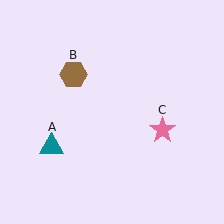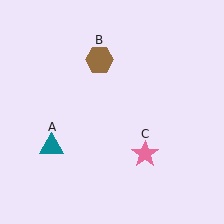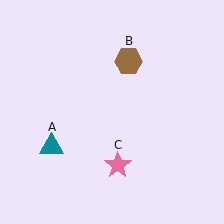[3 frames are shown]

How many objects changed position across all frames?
2 objects changed position: brown hexagon (object B), pink star (object C).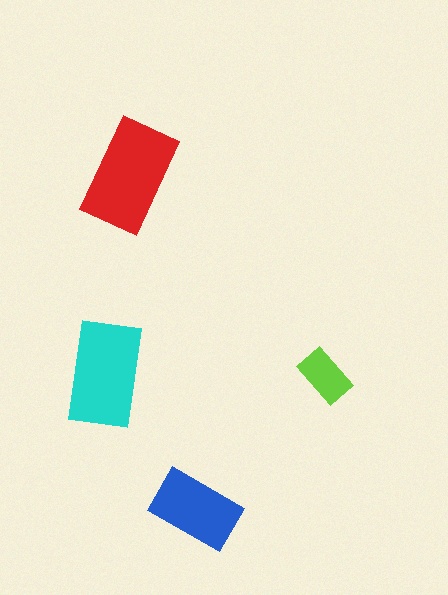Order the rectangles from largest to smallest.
the red one, the cyan one, the blue one, the lime one.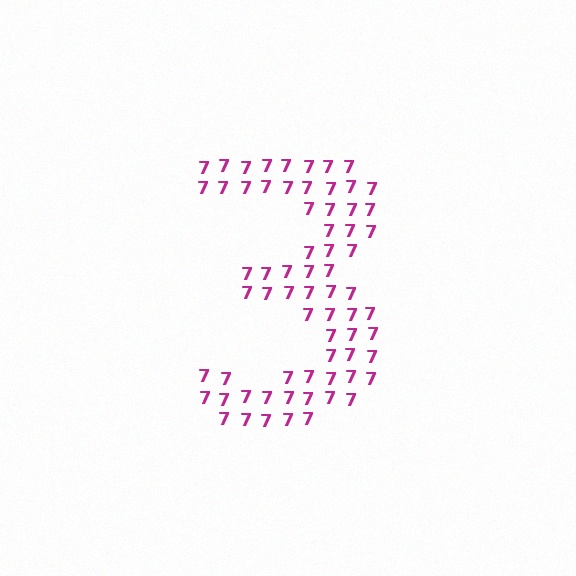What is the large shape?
The large shape is the digit 3.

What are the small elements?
The small elements are digit 7's.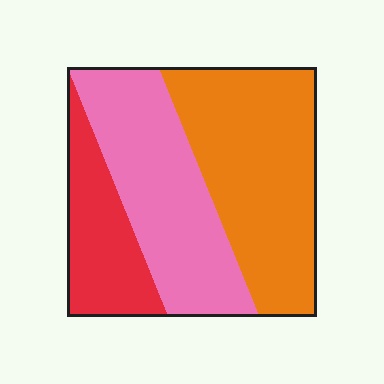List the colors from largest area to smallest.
From largest to smallest: orange, pink, red.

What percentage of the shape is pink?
Pink takes up about three eighths (3/8) of the shape.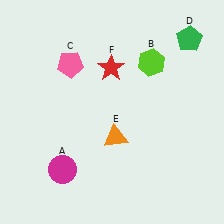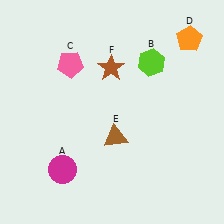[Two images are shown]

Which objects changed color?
D changed from green to orange. E changed from orange to brown. F changed from red to brown.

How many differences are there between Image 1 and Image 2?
There are 3 differences between the two images.